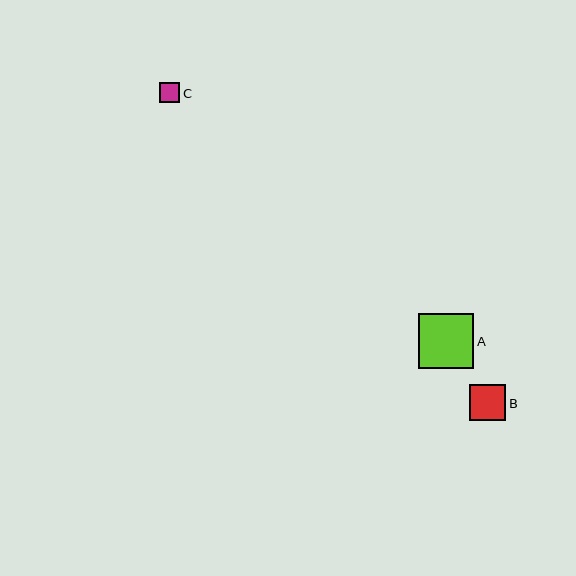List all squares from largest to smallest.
From largest to smallest: A, B, C.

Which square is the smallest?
Square C is the smallest with a size of approximately 20 pixels.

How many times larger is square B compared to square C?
Square B is approximately 1.8 times the size of square C.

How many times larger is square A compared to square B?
Square A is approximately 1.5 times the size of square B.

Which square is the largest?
Square A is the largest with a size of approximately 55 pixels.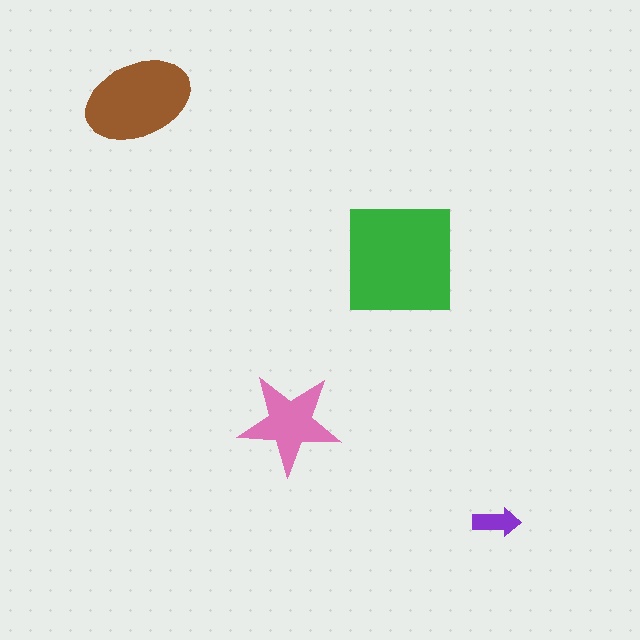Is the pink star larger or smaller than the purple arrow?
Larger.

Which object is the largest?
The green square.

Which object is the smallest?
The purple arrow.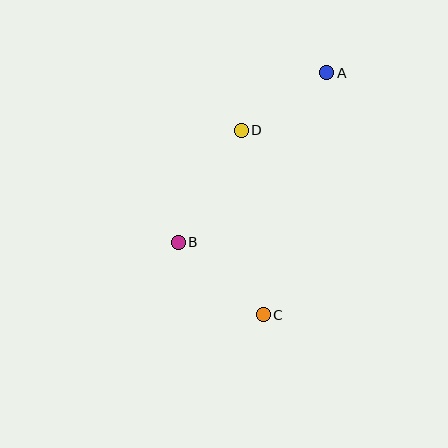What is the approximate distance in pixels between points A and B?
The distance between A and B is approximately 226 pixels.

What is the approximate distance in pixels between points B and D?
The distance between B and D is approximately 129 pixels.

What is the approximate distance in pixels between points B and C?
The distance between B and C is approximately 112 pixels.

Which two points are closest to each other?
Points A and D are closest to each other.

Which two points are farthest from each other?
Points A and C are farthest from each other.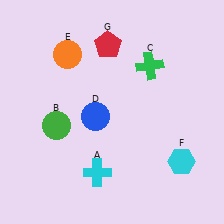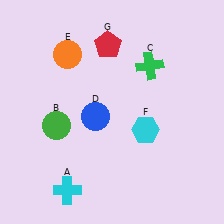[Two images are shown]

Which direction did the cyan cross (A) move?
The cyan cross (A) moved left.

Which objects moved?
The objects that moved are: the cyan cross (A), the cyan hexagon (F).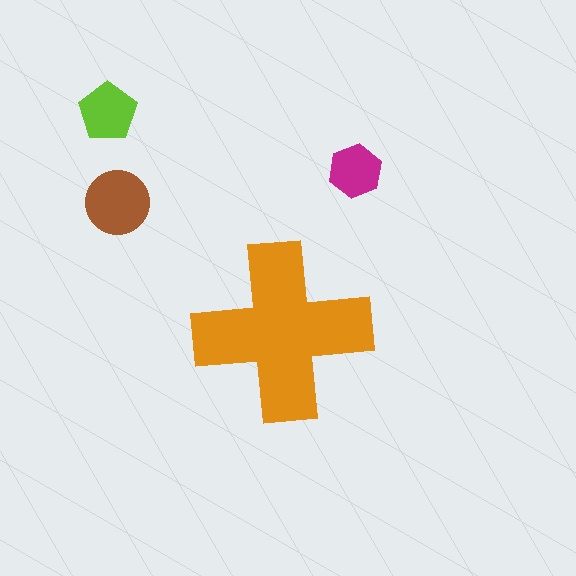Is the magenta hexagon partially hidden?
No, the magenta hexagon is fully visible.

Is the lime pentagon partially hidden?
No, the lime pentagon is fully visible.